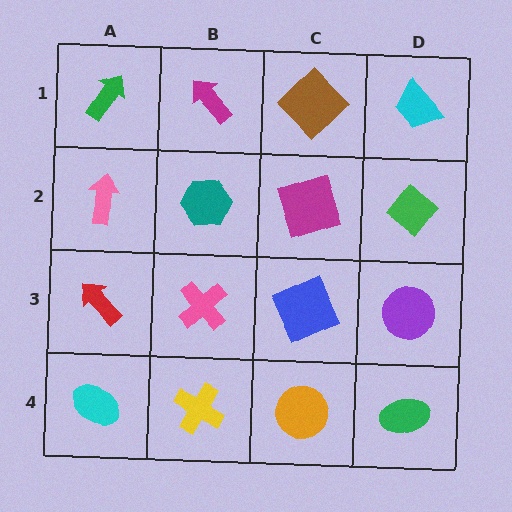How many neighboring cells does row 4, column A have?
2.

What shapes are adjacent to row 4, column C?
A blue square (row 3, column C), a yellow cross (row 4, column B), a green ellipse (row 4, column D).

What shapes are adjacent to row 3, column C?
A magenta square (row 2, column C), an orange circle (row 4, column C), a pink cross (row 3, column B), a purple circle (row 3, column D).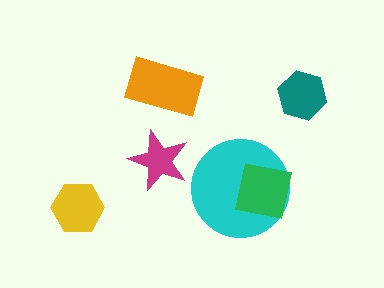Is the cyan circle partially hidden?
Yes, it is partially covered by another shape.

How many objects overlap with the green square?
1 object overlaps with the green square.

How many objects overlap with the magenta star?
0 objects overlap with the magenta star.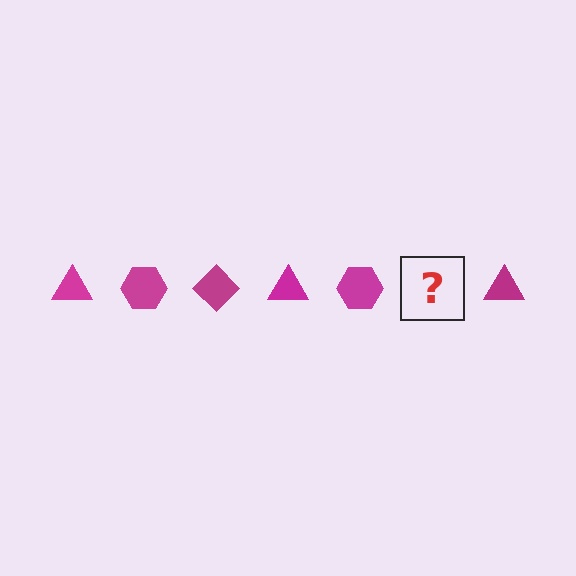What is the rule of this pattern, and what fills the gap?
The rule is that the pattern cycles through triangle, hexagon, diamond shapes in magenta. The gap should be filled with a magenta diamond.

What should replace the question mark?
The question mark should be replaced with a magenta diamond.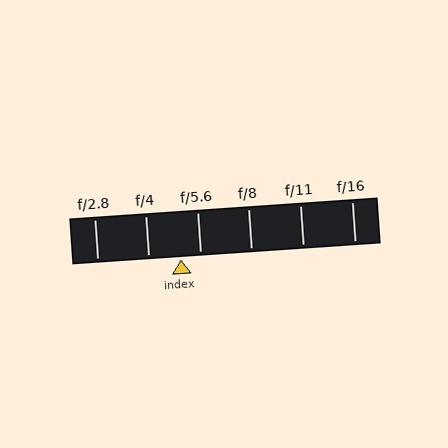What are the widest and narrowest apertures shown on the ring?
The widest aperture shown is f/2.8 and the narrowest is f/16.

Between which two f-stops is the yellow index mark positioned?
The index mark is between f/4 and f/5.6.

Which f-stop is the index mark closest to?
The index mark is closest to f/5.6.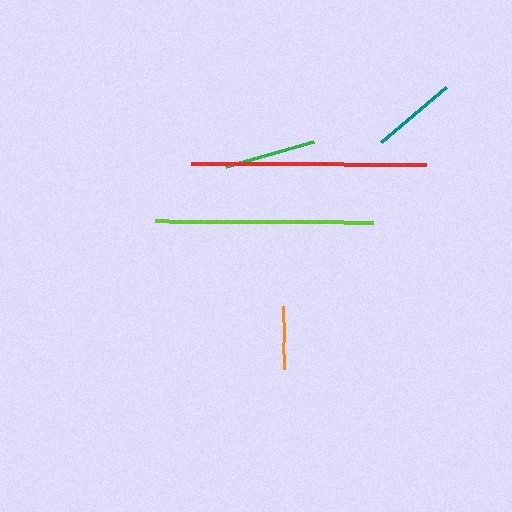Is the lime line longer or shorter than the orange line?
The lime line is longer than the orange line.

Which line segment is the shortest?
The orange line is the shortest at approximately 63 pixels.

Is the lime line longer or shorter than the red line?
The red line is longer than the lime line.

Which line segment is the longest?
The red line is the longest at approximately 235 pixels.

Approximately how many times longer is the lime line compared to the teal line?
The lime line is approximately 2.5 times the length of the teal line.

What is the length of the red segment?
The red segment is approximately 235 pixels long.